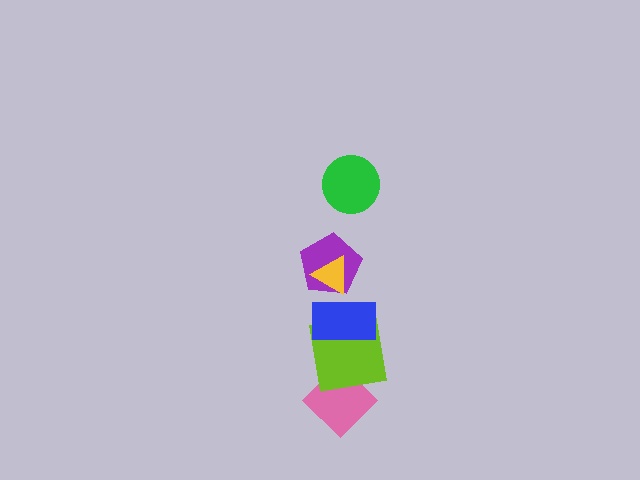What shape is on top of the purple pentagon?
The yellow triangle is on top of the purple pentagon.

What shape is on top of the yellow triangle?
The green circle is on top of the yellow triangle.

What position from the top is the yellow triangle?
The yellow triangle is 2nd from the top.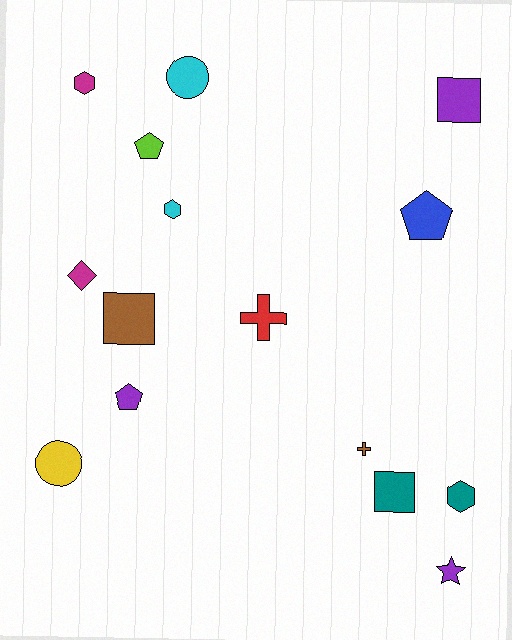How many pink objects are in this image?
There are no pink objects.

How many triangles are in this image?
There are no triangles.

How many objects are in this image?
There are 15 objects.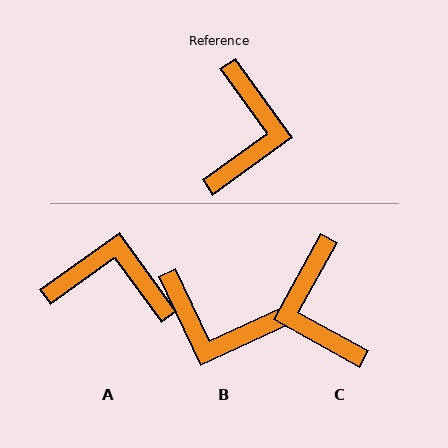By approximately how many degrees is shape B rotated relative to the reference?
Approximately 101 degrees clockwise.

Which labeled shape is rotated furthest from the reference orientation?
C, about 155 degrees away.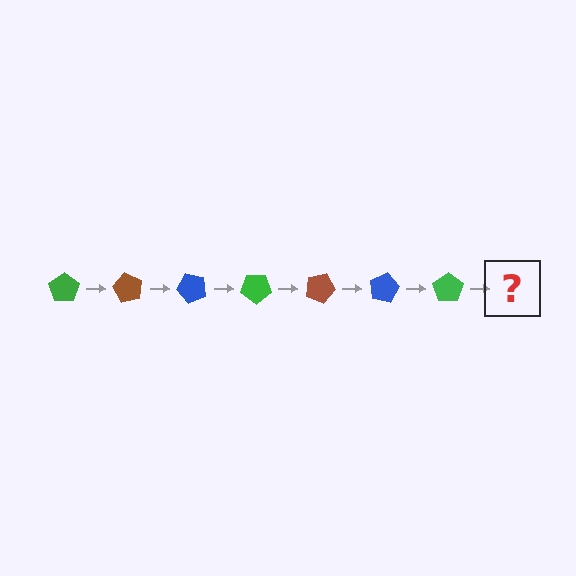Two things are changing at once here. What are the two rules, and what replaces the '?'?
The two rules are that it rotates 60 degrees each step and the color cycles through green, brown, and blue. The '?' should be a brown pentagon, rotated 420 degrees from the start.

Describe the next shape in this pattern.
It should be a brown pentagon, rotated 420 degrees from the start.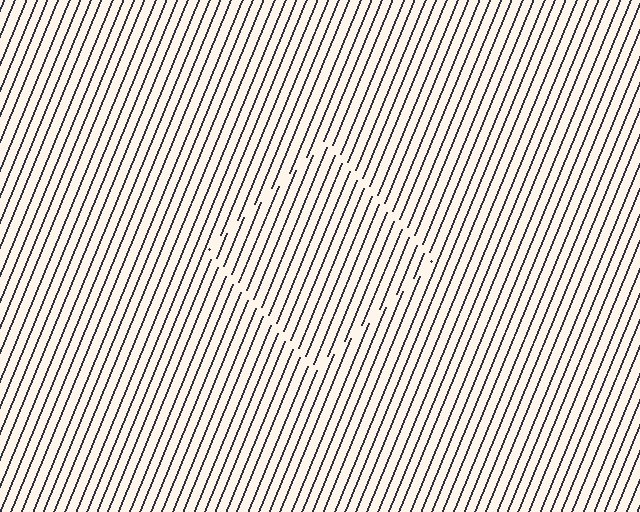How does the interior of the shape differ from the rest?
The interior of the shape contains the same grating, shifted by half a period — the contour is defined by the phase discontinuity where line-ends from the inner and outer gratings abut.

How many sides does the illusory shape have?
4 sides — the line-ends trace a square.